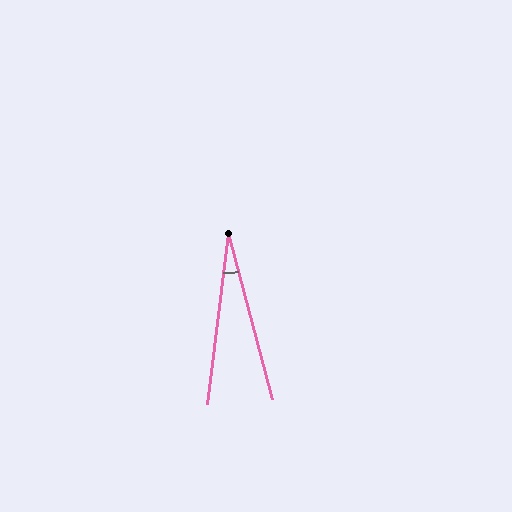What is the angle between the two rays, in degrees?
Approximately 22 degrees.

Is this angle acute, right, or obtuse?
It is acute.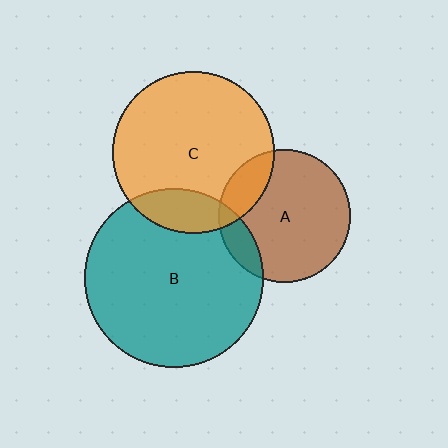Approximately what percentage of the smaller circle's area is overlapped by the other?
Approximately 15%.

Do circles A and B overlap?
Yes.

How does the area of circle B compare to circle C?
Approximately 1.2 times.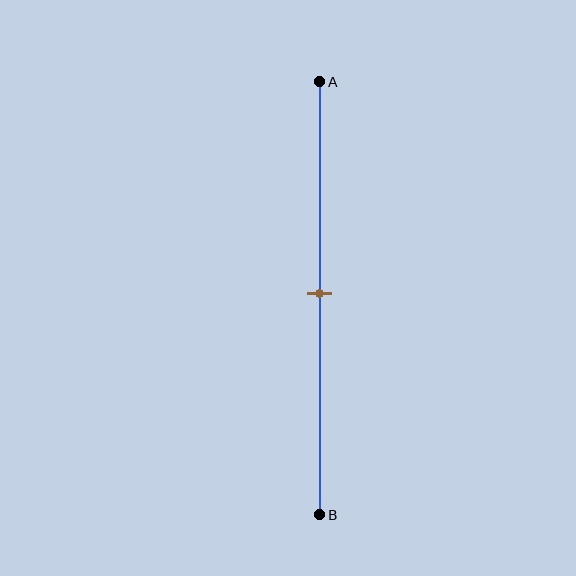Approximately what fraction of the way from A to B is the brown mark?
The brown mark is approximately 50% of the way from A to B.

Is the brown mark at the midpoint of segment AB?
Yes, the mark is approximately at the midpoint.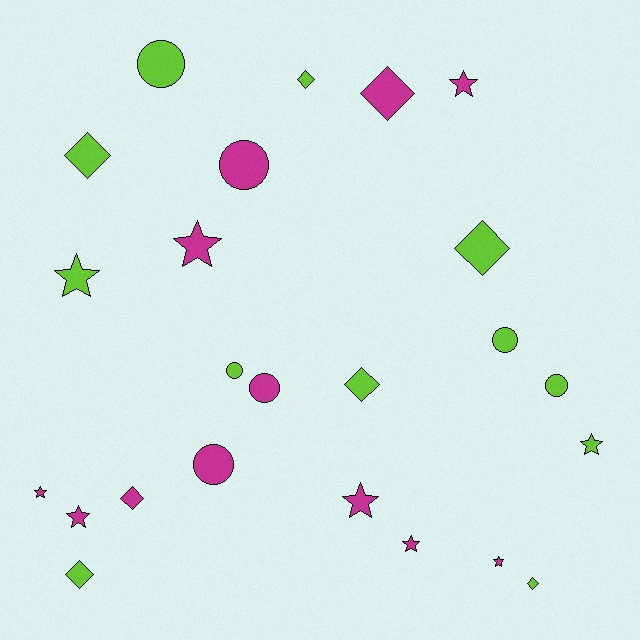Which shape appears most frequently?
Star, with 9 objects.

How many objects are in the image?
There are 24 objects.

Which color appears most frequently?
Magenta, with 12 objects.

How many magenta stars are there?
There are 7 magenta stars.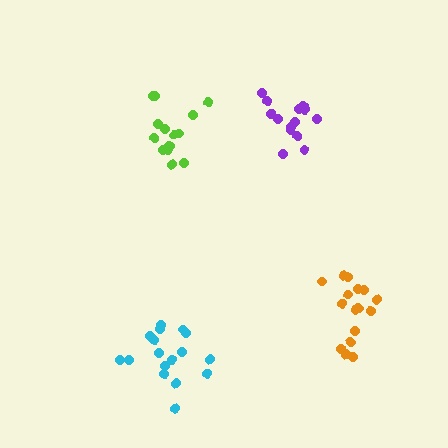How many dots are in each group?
Group 1: 14 dots, Group 2: 15 dots, Group 3: 17 dots, Group 4: 16 dots (62 total).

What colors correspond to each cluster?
The clusters are colored: purple, lime, cyan, orange.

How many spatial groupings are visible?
There are 4 spatial groupings.